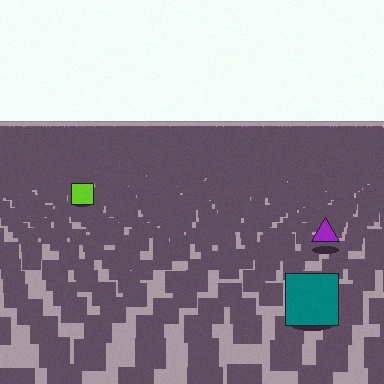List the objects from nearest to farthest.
From nearest to farthest: the teal square, the purple triangle, the lime square.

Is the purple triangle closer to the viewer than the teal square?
No. The teal square is closer — you can tell from the texture gradient: the ground texture is coarser near it.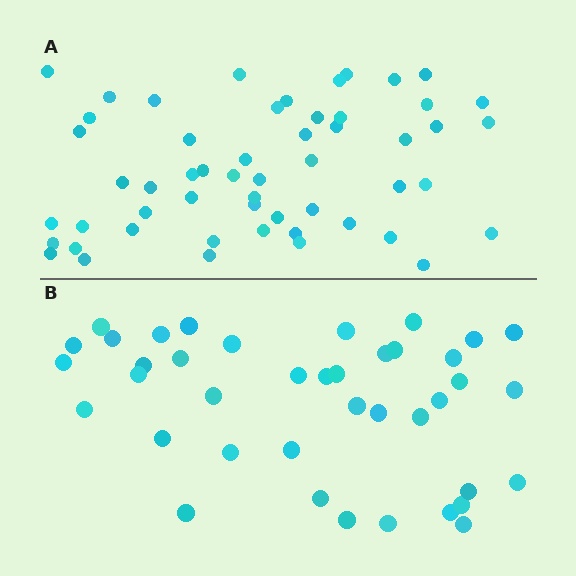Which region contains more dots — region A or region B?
Region A (the top region) has more dots.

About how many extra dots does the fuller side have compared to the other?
Region A has approximately 15 more dots than region B.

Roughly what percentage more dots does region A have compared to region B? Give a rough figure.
About 35% more.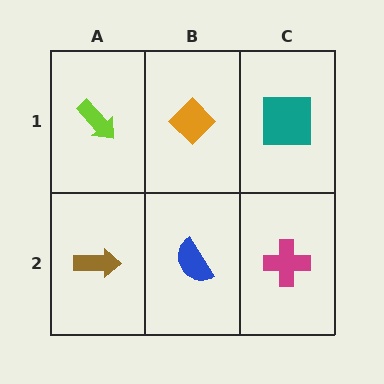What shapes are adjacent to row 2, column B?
An orange diamond (row 1, column B), a brown arrow (row 2, column A), a magenta cross (row 2, column C).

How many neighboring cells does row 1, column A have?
2.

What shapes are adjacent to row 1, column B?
A blue semicircle (row 2, column B), a lime arrow (row 1, column A), a teal square (row 1, column C).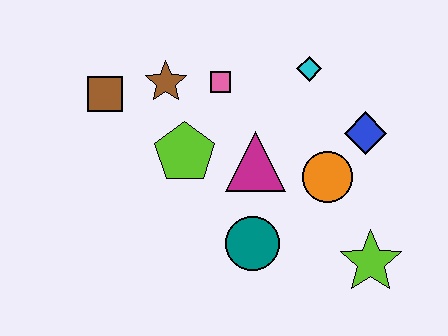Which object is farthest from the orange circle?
The brown square is farthest from the orange circle.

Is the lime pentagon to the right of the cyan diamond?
No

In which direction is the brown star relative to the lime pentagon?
The brown star is above the lime pentagon.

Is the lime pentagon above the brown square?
No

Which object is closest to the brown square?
The brown star is closest to the brown square.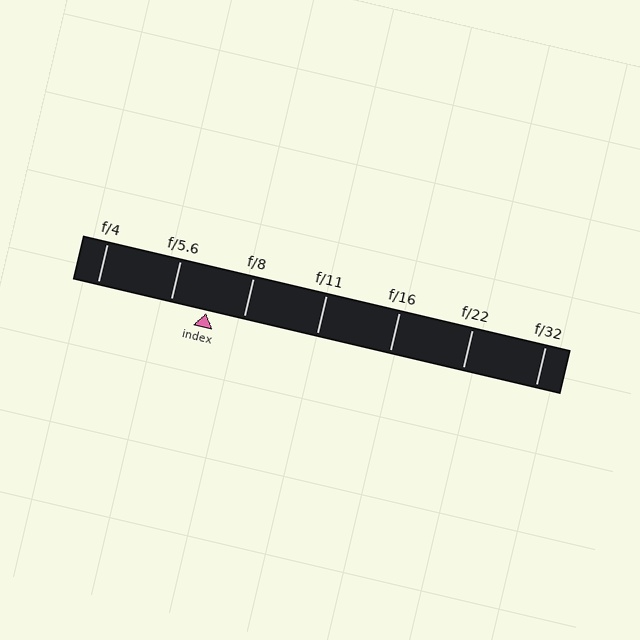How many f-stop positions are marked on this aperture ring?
There are 7 f-stop positions marked.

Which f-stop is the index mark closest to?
The index mark is closest to f/5.6.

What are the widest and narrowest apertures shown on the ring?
The widest aperture shown is f/4 and the narrowest is f/32.